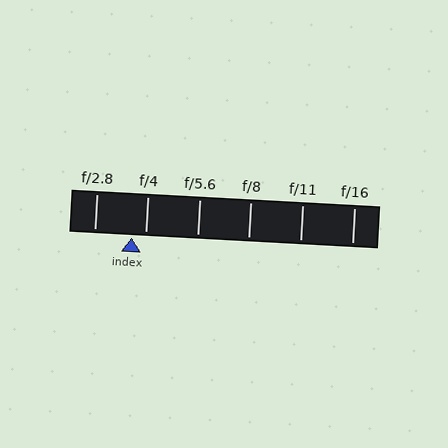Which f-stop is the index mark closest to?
The index mark is closest to f/4.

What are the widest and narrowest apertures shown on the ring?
The widest aperture shown is f/2.8 and the narrowest is f/16.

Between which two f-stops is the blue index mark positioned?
The index mark is between f/2.8 and f/4.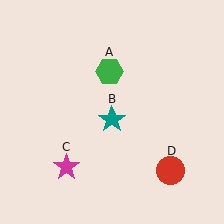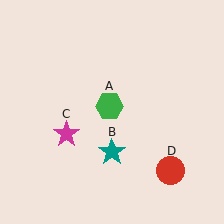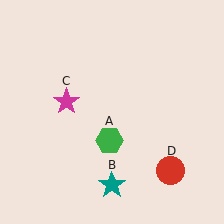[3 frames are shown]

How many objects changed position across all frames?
3 objects changed position: green hexagon (object A), teal star (object B), magenta star (object C).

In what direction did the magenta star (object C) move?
The magenta star (object C) moved up.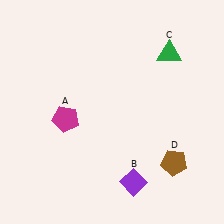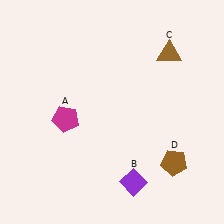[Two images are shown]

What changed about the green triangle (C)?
In Image 1, C is green. In Image 2, it changed to brown.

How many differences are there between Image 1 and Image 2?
There is 1 difference between the two images.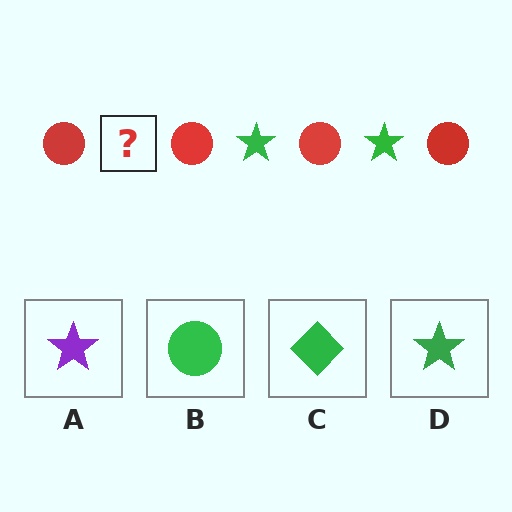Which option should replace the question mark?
Option D.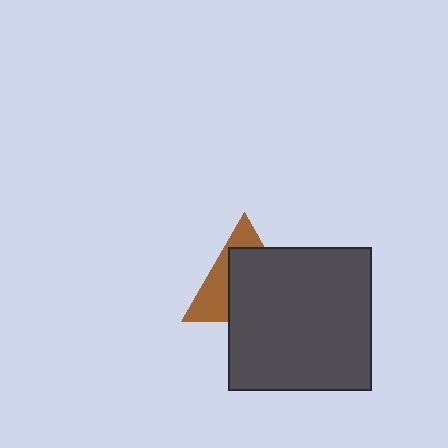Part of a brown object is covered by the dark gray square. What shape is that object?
It is a triangle.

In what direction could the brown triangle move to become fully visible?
The brown triangle could move toward the upper-left. That would shift it out from behind the dark gray square entirely.